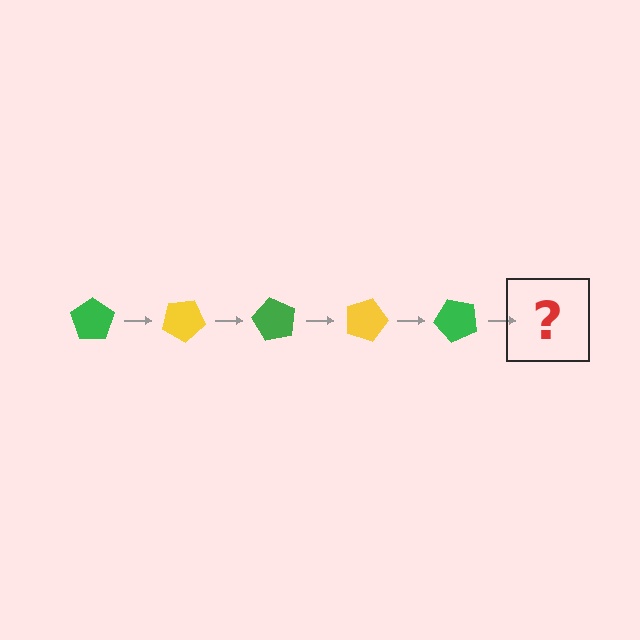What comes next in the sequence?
The next element should be a yellow pentagon, rotated 150 degrees from the start.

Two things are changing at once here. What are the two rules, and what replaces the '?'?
The two rules are that it rotates 30 degrees each step and the color cycles through green and yellow. The '?' should be a yellow pentagon, rotated 150 degrees from the start.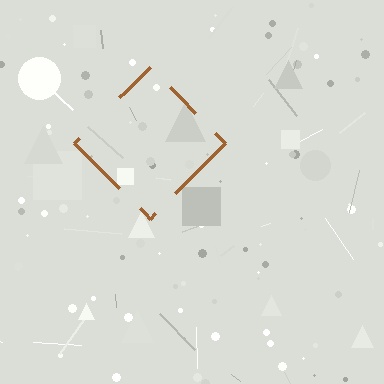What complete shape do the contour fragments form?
The contour fragments form a diamond.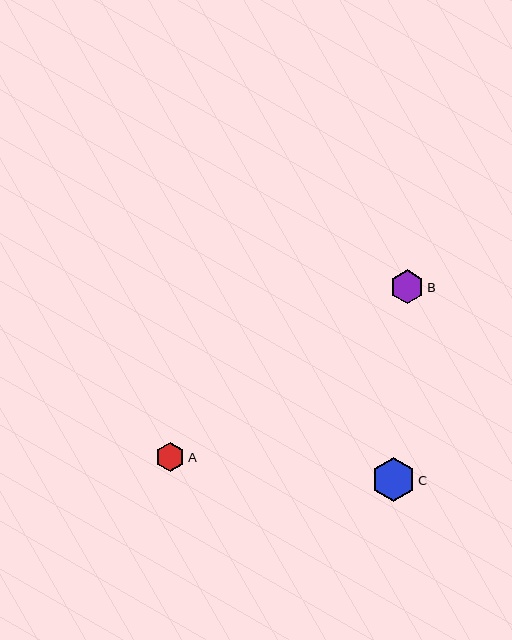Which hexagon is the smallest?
Hexagon A is the smallest with a size of approximately 29 pixels.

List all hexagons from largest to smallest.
From largest to smallest: C, B, A.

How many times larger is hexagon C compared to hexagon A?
Hexagon C is approximately 1.5 times the size of hexagon A.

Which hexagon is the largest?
Hexagon C is the largest with a size of approximately 43 pixels.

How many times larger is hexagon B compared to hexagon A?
Hexagon B is approximately 1.2 times the size of hexagon A.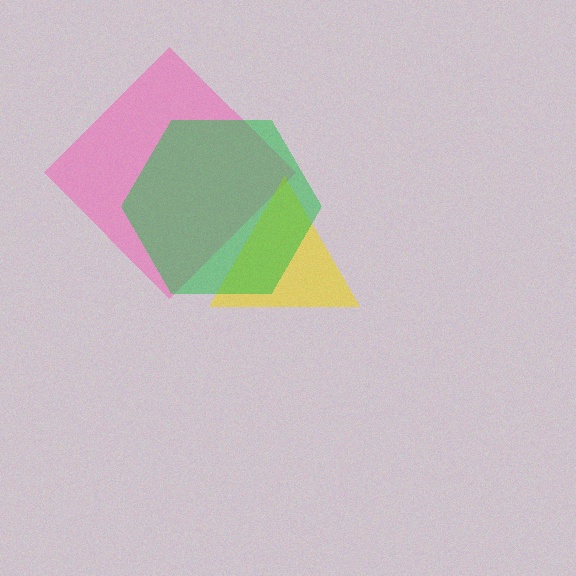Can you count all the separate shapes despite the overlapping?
Yes, there are 3 separate shapes.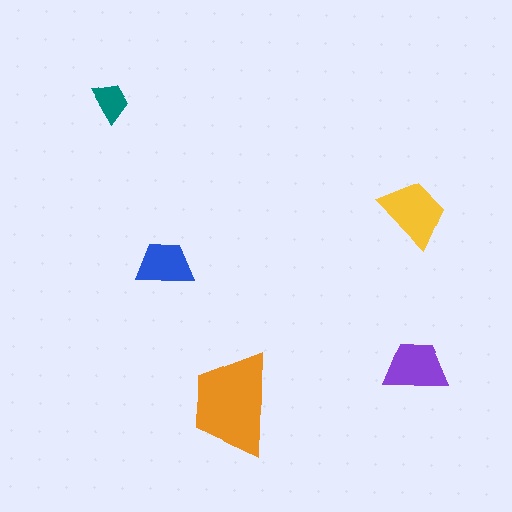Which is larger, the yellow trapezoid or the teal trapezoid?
The yellow one.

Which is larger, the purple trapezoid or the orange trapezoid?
The orange one.